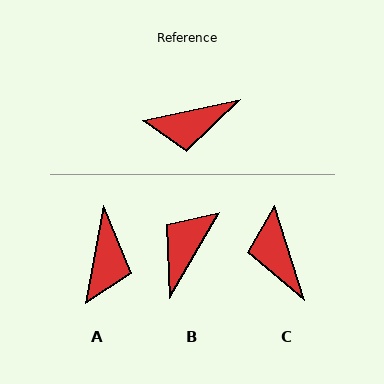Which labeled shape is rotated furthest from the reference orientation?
B, about 132 degrees away.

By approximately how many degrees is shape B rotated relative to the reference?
Approximately 132 degrees clockwise.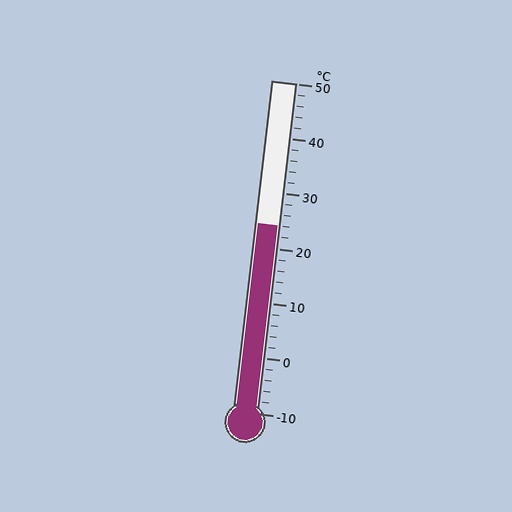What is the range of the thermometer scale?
The thermometer scale ranges from -10°C to 50°C.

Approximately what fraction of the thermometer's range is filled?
The thermometer is filled to approximately 55% of its range.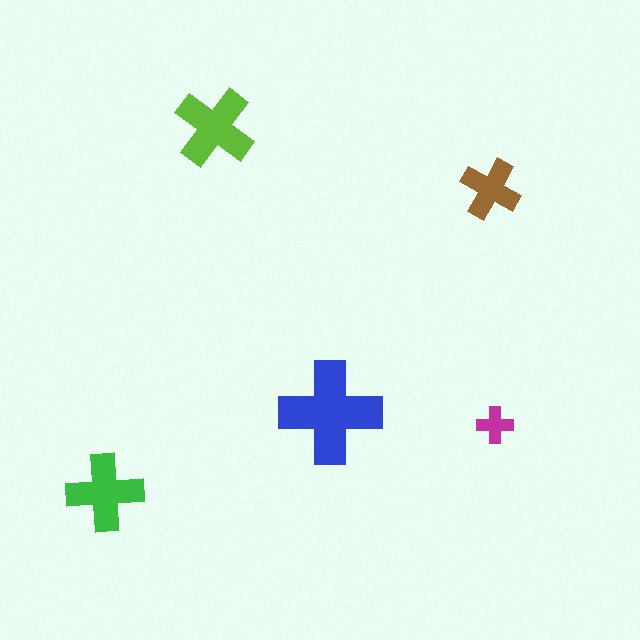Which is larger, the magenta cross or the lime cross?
The lime one.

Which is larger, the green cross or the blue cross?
The blue one.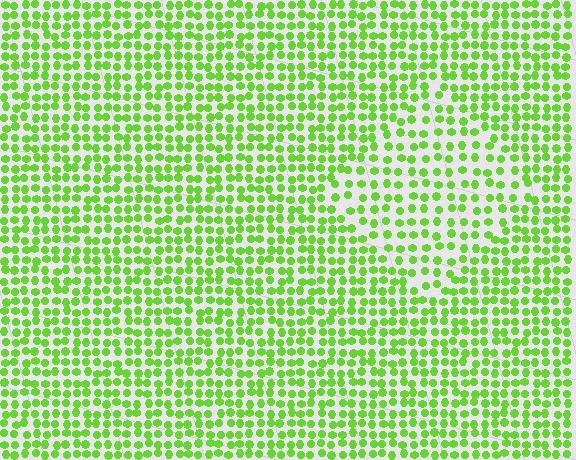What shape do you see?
I see a diamond.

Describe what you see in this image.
The image contains small lime elements arranged at two different densities. A diamond-shaped region is visible where the elements are less densely packed than the surrounding area.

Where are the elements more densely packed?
The elements are more densely packed outside the diamond boundary.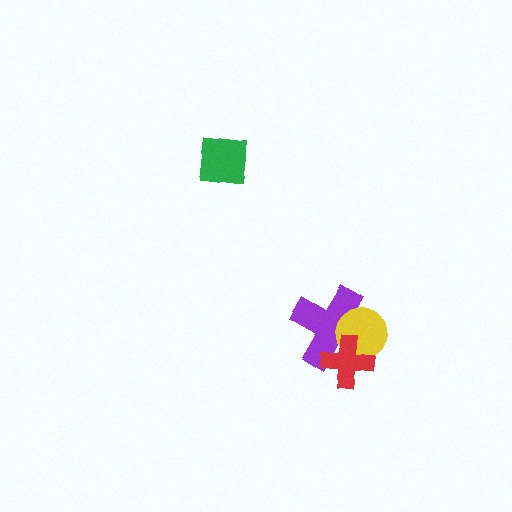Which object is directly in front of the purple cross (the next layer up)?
The yellow circle is directly in front of the purple cross.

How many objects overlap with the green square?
0 objects overlap with the green square.